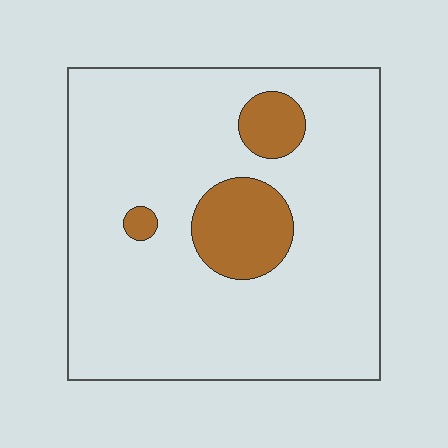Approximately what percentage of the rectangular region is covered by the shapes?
Approximately 15%.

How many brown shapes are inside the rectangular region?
3.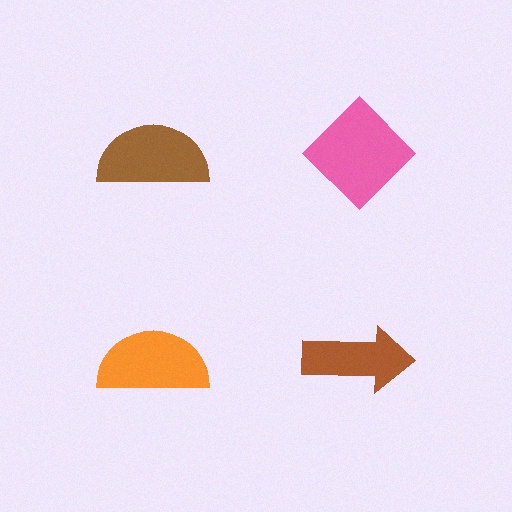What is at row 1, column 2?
A pink diamond.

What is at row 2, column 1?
An orange semicircle.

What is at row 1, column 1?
A brown semicircle.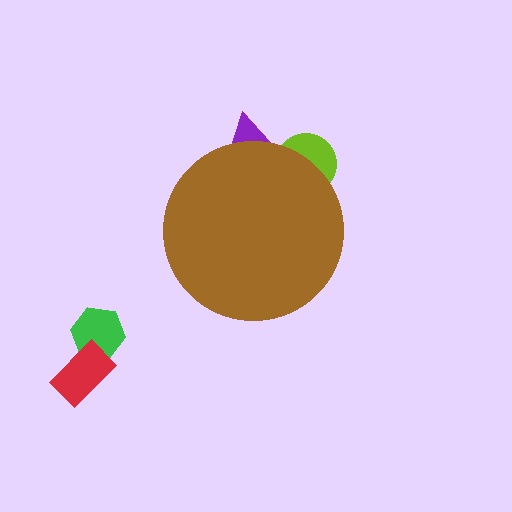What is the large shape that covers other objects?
A brown circle.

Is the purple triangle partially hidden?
Yes, the purple triangle is partially hidden behind the brown circle.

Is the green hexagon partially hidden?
No, the green hexagon is fully visible.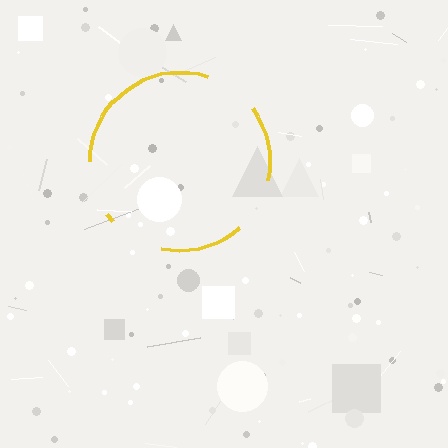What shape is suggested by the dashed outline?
The dashed outline suggests a circle.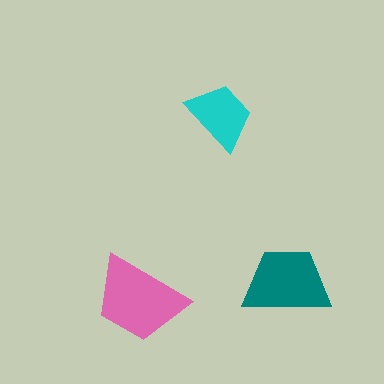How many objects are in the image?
There are 3 objects in the image.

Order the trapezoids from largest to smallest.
the pink one, the teal one, the cyan one.